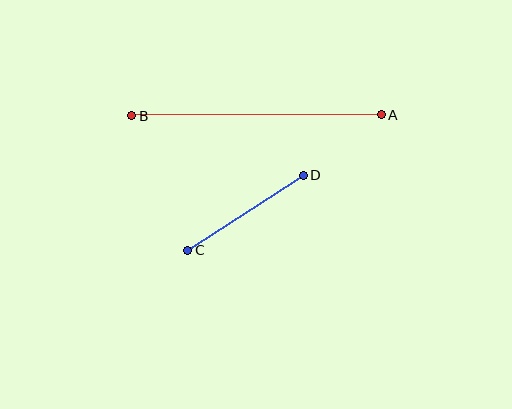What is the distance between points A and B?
The distance is approximately 250 pixels.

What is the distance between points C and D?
The distance is approximately 138 pixels.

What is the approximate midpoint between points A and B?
The midpoint is at approximately (257, 115) pixels.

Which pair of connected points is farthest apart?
Points A and B are farthest apart.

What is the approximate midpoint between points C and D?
The midpoint is at approximately (246, 213) pixels.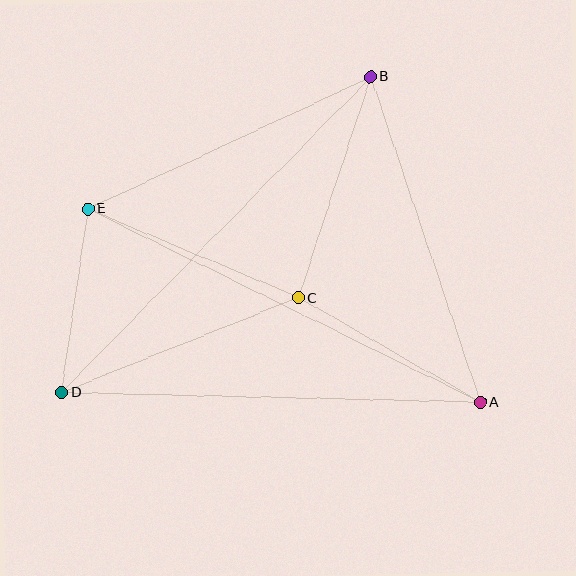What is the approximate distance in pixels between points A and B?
The distance between A and B is approximately 344 pixels.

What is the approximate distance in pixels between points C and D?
The distance between C and D is approximately 255 pixels.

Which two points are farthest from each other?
Points B and D are farthest from each other.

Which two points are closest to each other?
Points D and E are closest to each other.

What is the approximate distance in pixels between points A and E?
The distance between A and E is approximately 438 pixels.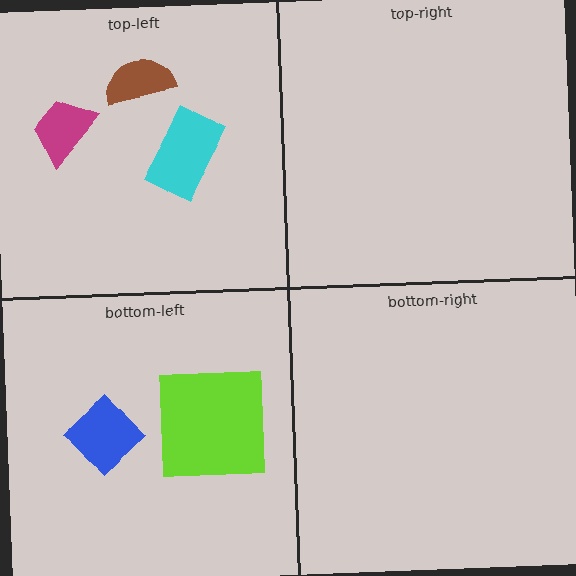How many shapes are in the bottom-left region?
2.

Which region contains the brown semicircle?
The top-left region.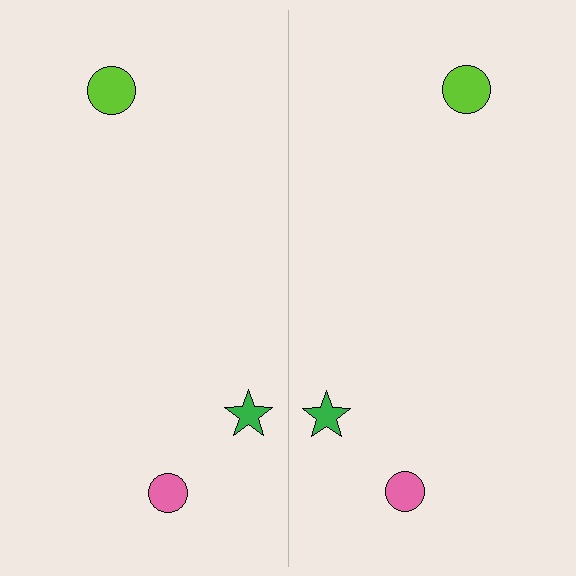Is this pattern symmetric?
Yes, this pattern has bilateral (reflection) symmetry.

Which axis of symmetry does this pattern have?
The pattern has a vertical axis of symmetry running through the center of the image.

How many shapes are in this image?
There are 6 shapes in this image.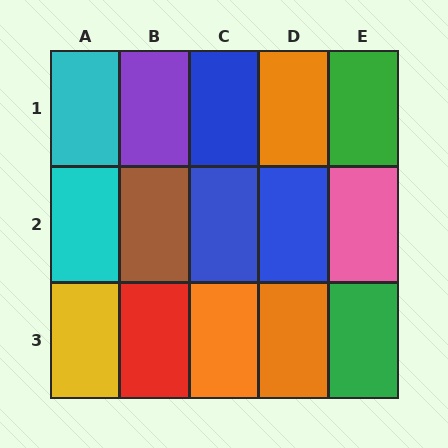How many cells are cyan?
2 cells are cyan.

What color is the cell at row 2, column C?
Blue.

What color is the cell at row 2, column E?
Pink.